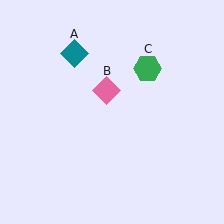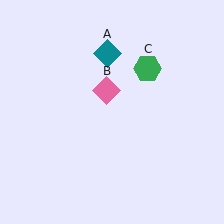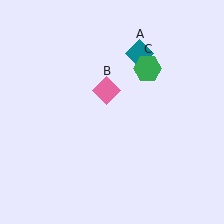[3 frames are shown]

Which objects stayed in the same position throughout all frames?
Pink diamond (object B) and green hexagon (object C) remained stationary.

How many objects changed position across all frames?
1 object changed position: teal diamond (object A).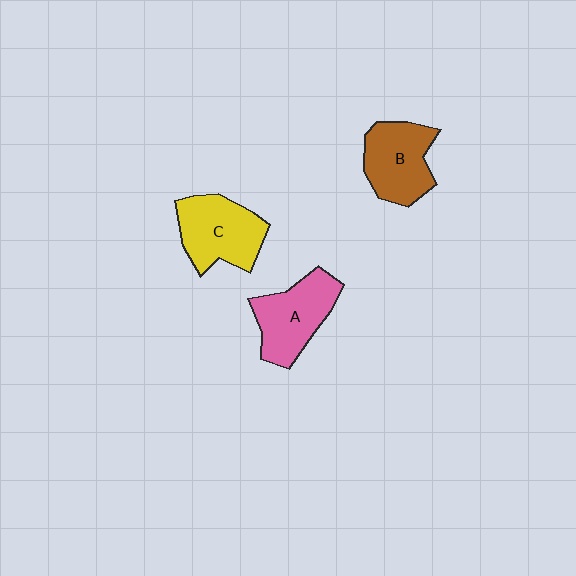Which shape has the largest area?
Shape C (yellow).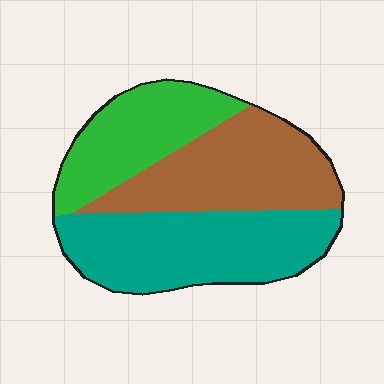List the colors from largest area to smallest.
From largest to smallest: teal, brown, green.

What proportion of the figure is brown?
Brown covers around 35% of the figure.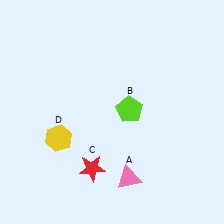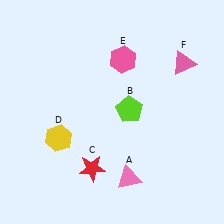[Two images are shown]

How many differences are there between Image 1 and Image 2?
There are 2 differences between the two images.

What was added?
A pink hexagon (E), a pink triangle (F) were added in Image 2.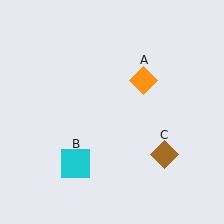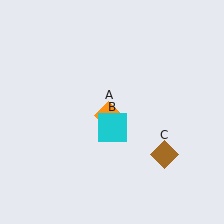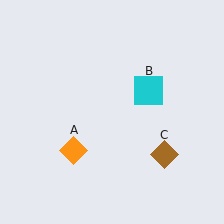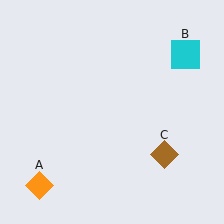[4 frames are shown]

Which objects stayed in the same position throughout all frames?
Brown diamond (object C) remained stationary.